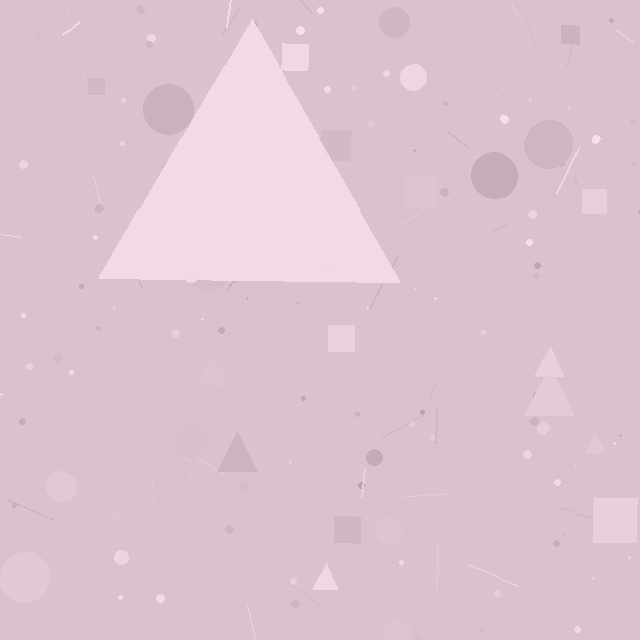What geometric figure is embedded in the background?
A triangle is embedded in the background.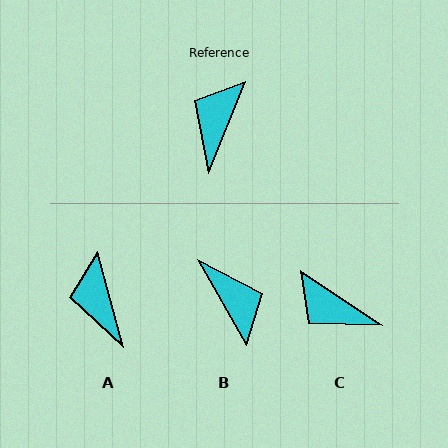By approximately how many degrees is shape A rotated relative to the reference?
Approximately 37 degrees counter-clockwise.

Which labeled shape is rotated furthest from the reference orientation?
B, about 129 degrees away.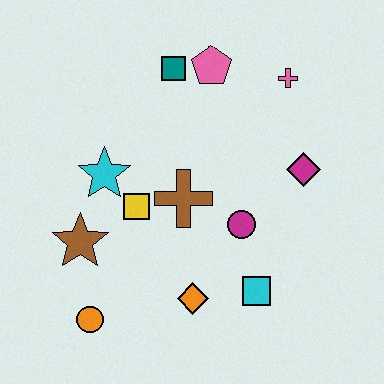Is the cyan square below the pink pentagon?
Yes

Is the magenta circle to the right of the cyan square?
No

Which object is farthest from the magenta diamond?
The orange circle is farthest from the magenta diamond.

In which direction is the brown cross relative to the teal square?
The brown cross is below the teal square.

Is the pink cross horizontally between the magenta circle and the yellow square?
No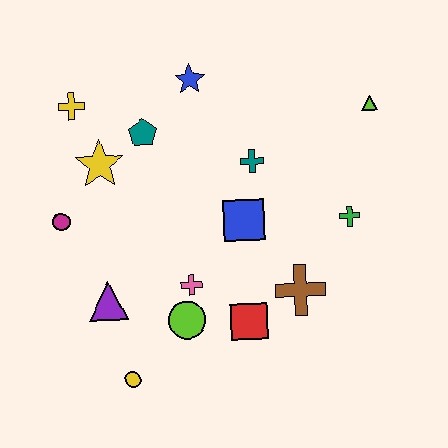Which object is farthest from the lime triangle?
The yellow circle is farthest from the lime triangle.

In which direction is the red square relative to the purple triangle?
The red square is to the right of the purple triangle.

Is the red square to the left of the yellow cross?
No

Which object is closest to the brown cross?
The red square is closest to the brown cross.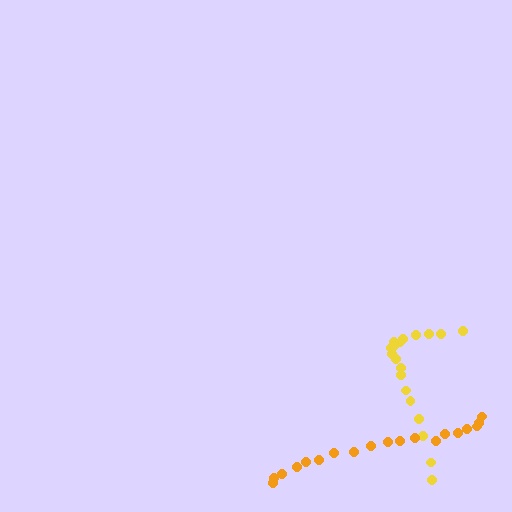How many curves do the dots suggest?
There are 2 distinct paths.